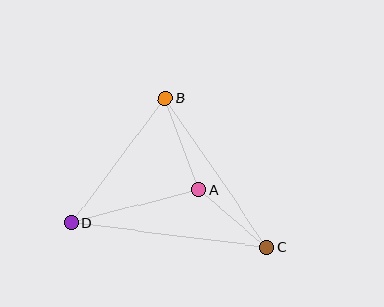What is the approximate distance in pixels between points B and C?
The distance between B and C is approximately 181 pixels.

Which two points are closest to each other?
Points A and C are closest to each other.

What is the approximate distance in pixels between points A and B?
The distance between A and B is approximately 98 pixels.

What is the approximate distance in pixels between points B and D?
The distance between B and D is approximately 156 pixels.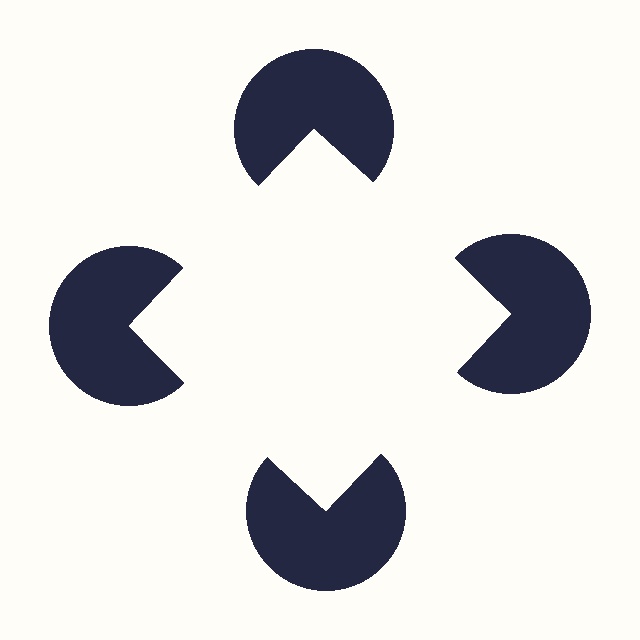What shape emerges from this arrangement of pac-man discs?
An illusory square — its edges are inferred from the aligned wedge cuts in the pac-man discs, not physically drawn.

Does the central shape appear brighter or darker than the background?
It typically appears slightly brighter than the background, even though no actual brightness change is drawn.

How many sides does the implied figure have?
4 sides.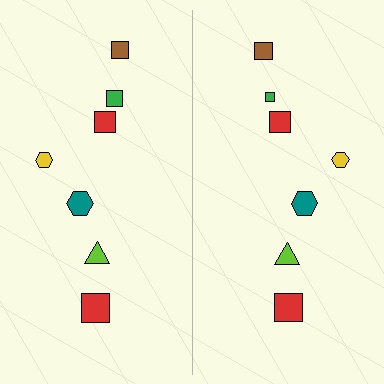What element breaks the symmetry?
The green square on the right side has a different size than its mirror counterpart.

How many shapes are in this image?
There are 14 shapes in this image.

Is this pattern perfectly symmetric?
No, the pattern is not perfectly symmetric. The green square on the right side has a different size than its mirror counterpart.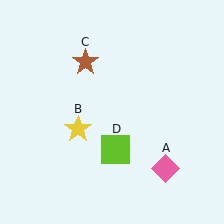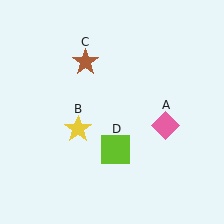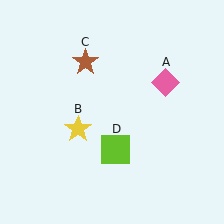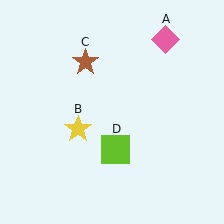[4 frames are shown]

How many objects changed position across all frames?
1 object changed position: pink diamond (object A).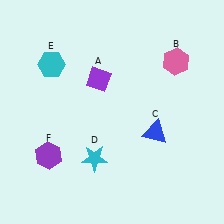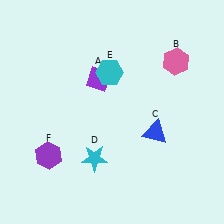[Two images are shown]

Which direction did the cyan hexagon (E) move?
The cyan hexagon (E) moved right.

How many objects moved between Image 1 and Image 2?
1 object moved between the two images.